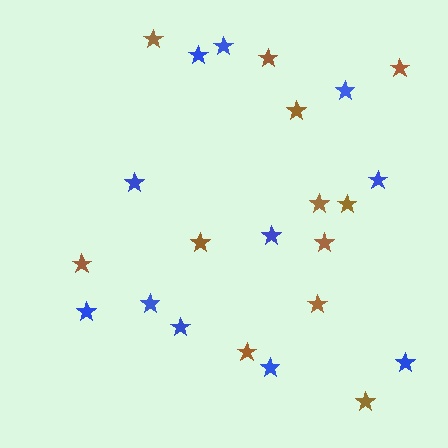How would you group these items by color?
There are 2 groups: one group of brown stars (12) and one group of blue stars (11).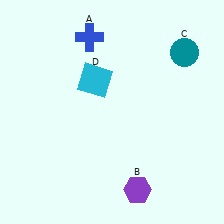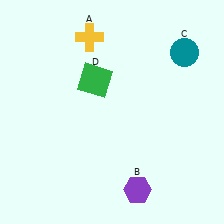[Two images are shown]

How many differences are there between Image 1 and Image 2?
There are 2 differences between the two images.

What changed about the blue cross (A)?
In Image 1, A is blue. In Image 2, it changed to yellow.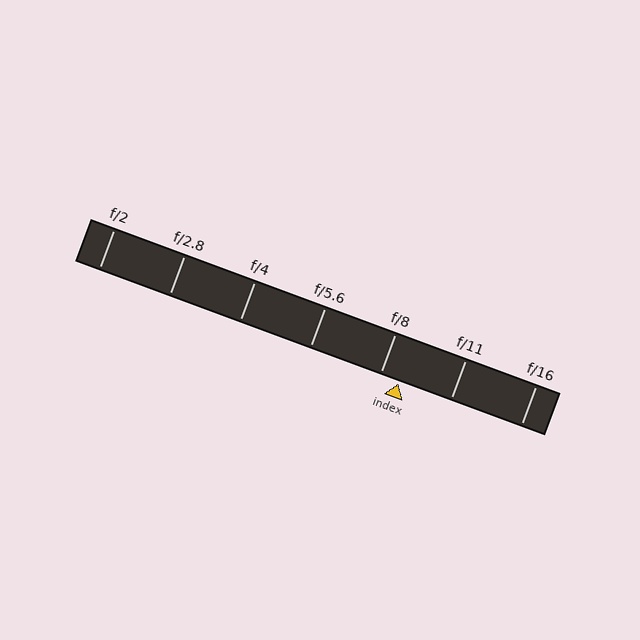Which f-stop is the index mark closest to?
The index mark is closest to f/8.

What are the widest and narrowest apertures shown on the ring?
The widest aperture shown is f/2 and the narrowest is f/16.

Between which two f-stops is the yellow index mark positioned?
The index mark is between f/8 and f/11.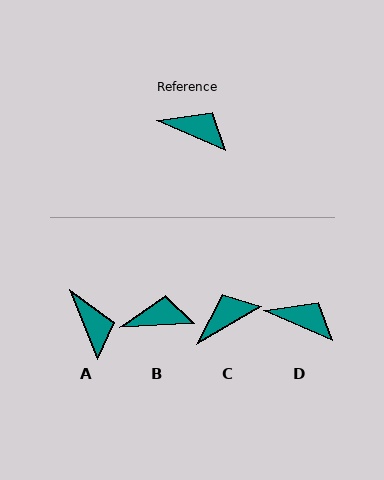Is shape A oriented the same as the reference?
No, it is off by about 45 degrees.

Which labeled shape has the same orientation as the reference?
D.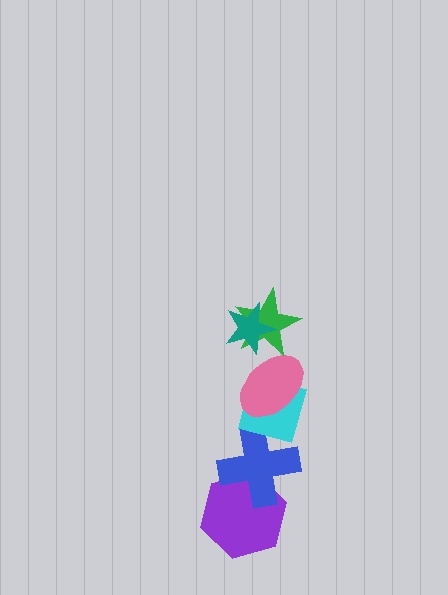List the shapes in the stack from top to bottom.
From top to bottom: the teal star, the green star, the pink ellipse, the cyan diamond, the blue cross, the purple hexagon.